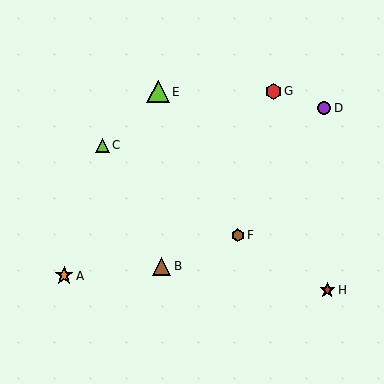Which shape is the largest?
The lime triangle (labeled E) is the largest.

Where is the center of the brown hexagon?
The center of the brown hexagon is at (238, 235).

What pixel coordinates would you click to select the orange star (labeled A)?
Click at (64, 276) to select the orange star A.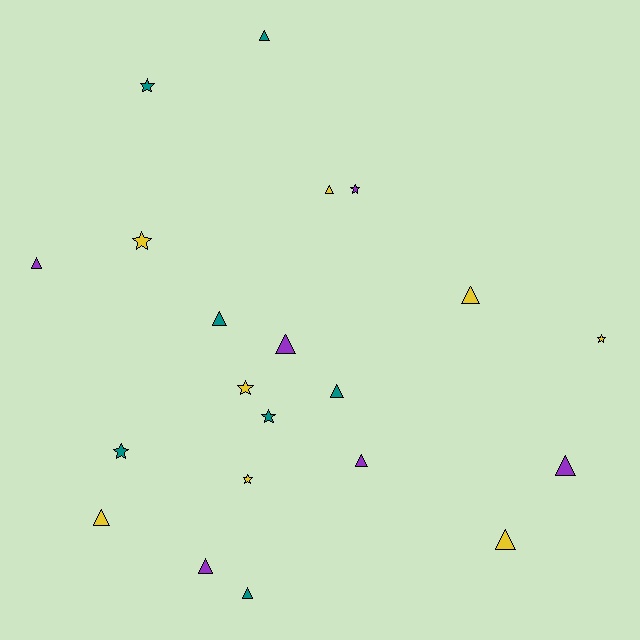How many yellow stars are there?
There are 4 yellow stars.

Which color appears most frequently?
Yellow, with 8 objects.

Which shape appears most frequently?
Triangle, with 13 objects.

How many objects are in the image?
There are 21 objects.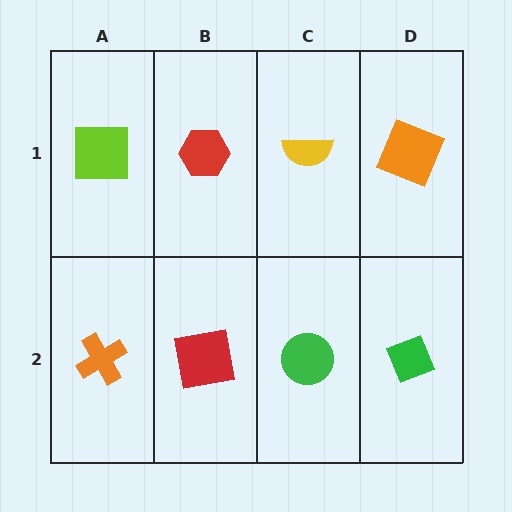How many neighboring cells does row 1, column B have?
3.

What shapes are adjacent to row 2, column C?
A yellow semicircle (row 1, column C), a red square (row 2, column B), a green diamond (row 2, column D).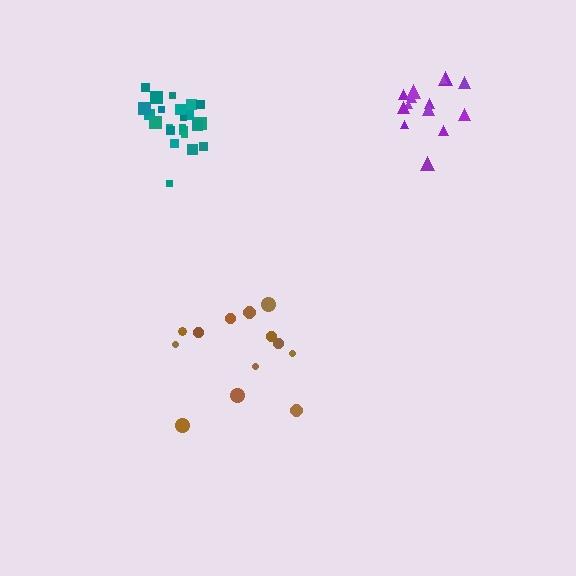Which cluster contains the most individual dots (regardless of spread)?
Teal (23).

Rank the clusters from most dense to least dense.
teal, purple, brown.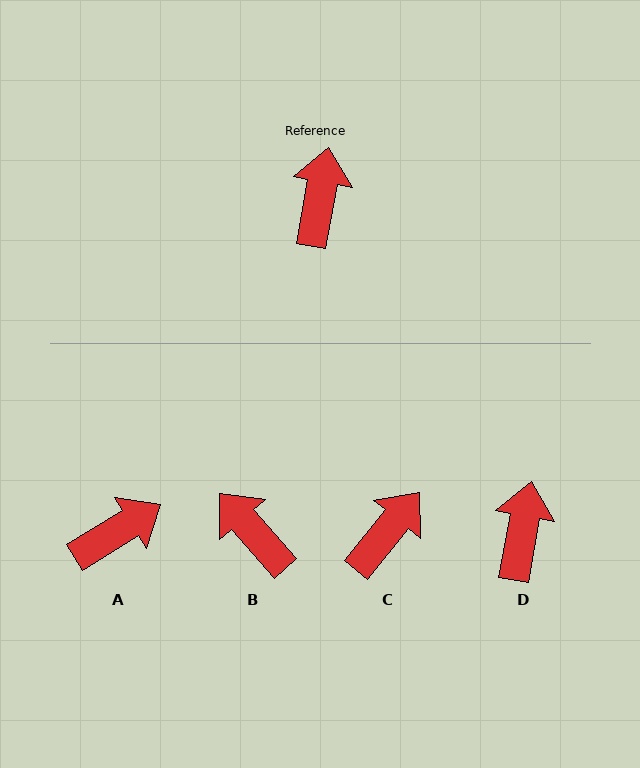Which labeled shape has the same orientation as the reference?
D.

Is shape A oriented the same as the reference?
No, it is off by about 48 degrees.